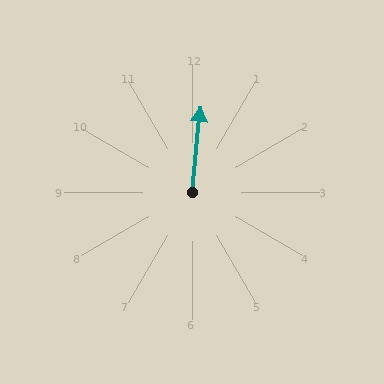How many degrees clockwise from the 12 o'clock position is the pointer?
Approximately 6 degrees.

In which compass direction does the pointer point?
North.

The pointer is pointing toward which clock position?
Roughly 12 o'clock.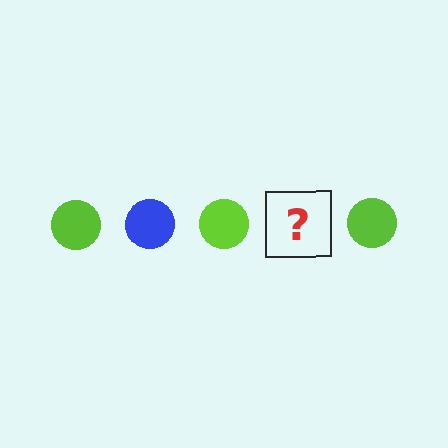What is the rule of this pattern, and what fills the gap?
The rule is that the pattern cycles through lime, blue circles. The gap should be filled with a blue circle.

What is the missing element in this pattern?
The missing element is a blue circle.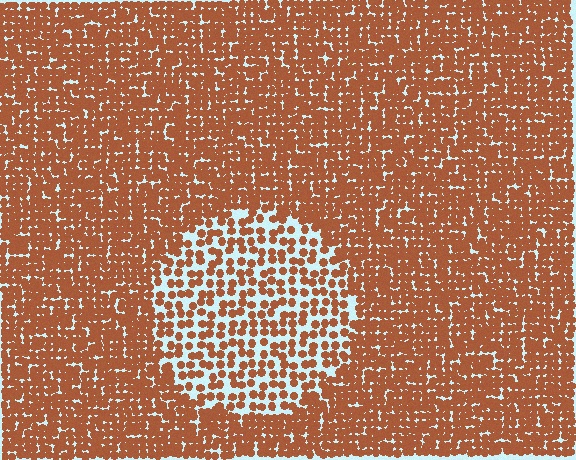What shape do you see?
I see a circle.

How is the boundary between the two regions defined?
The boundary is defined by a change in element density (approximately 2.0x ratio). All elements are the same color, size, and shape.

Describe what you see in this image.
The image contains small brown elements arranged at two different densities. A circle-shaped region is visible where the elements are less densely packed than the surrounding area.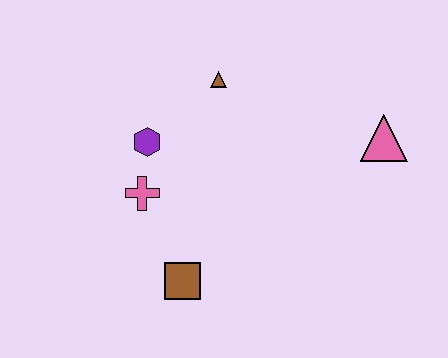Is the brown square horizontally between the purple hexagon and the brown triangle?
Yes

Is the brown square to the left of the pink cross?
No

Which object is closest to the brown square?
The pink cross is closest to the brown square.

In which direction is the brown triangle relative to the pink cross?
The brown triangle is above the pink cross.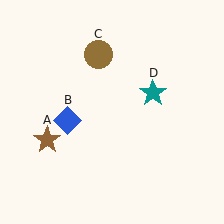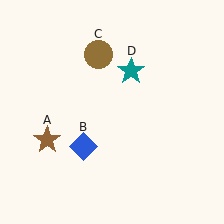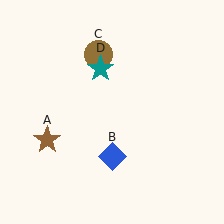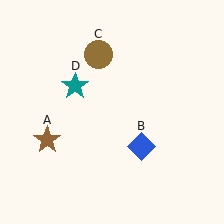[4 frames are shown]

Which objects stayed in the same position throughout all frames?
Brown star (object A) and brown circle (object C) remained stationary.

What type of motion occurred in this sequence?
The blue diamond (object B), teal star (object D) rotated counterclockwise around the center of the scene.